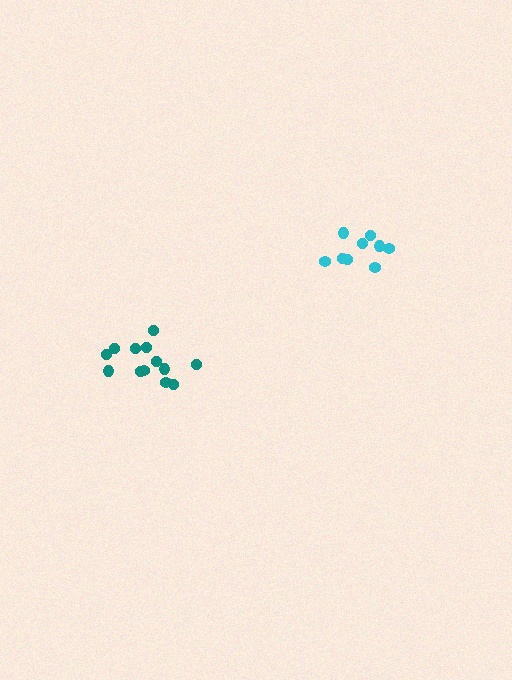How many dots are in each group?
Group 1: 13 dots, Group 2: 9 dots (22 total).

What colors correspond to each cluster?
The clusters are colored: teal, cyan.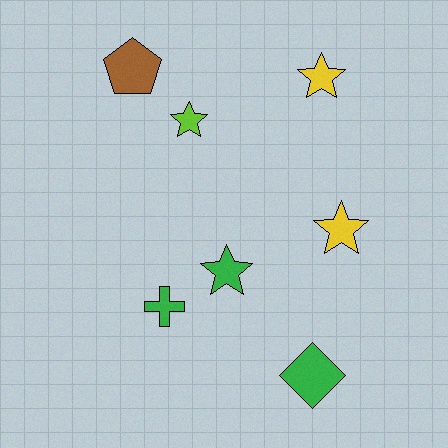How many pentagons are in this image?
There is 1 pentagon.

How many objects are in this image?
There are 7 objects.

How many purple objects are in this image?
There are no purple objects.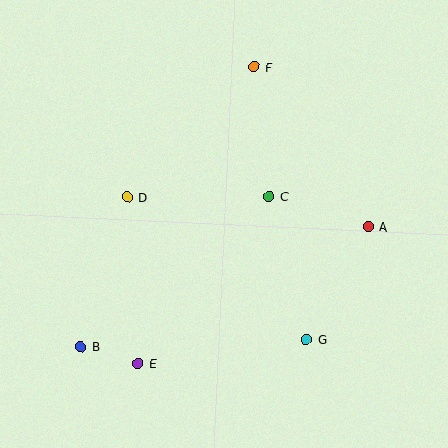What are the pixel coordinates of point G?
Point G is at (307, 339).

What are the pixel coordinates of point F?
Point F is at (254, 67).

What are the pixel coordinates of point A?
Point A is at (368, 227).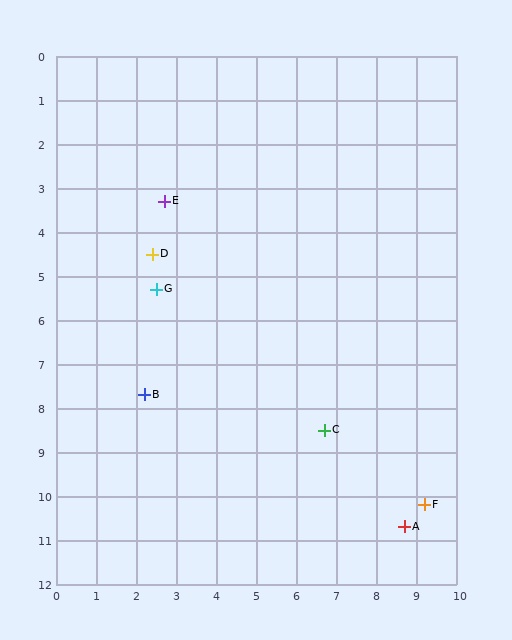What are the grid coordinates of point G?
Point G is at approximately (2.5, 5.3).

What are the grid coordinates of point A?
Point A is at approximately (8.7, 10.7).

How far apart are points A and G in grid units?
Points A and G are about 8.2 grid units apart.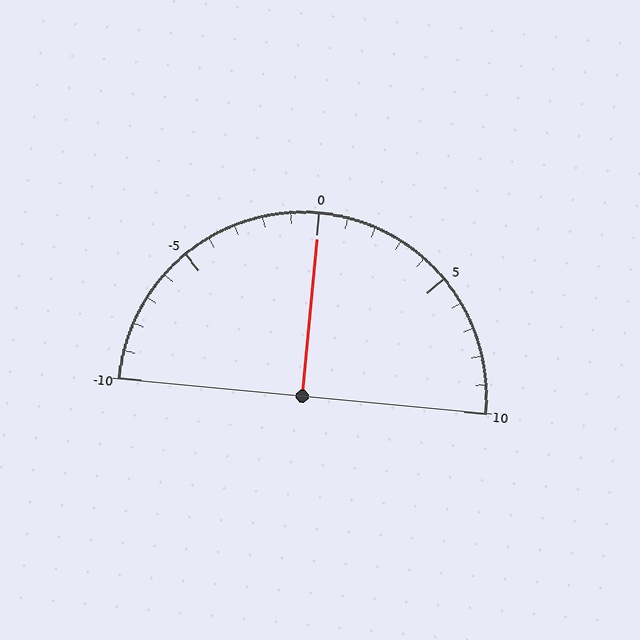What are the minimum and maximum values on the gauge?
The gauge ranges from -10 to 10.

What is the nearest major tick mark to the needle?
The nearest major tick mark is 0.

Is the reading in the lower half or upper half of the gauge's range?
The reading is in the upper half of the range (-10 to 10).